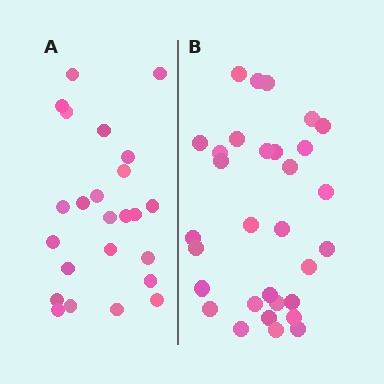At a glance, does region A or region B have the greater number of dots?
Region B (the right region) has more dots.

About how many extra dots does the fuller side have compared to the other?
Region B has roughly 8 or so more dots than region A.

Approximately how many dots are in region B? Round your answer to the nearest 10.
About 30 dots. (The exact count is 31, which rounds to 30.)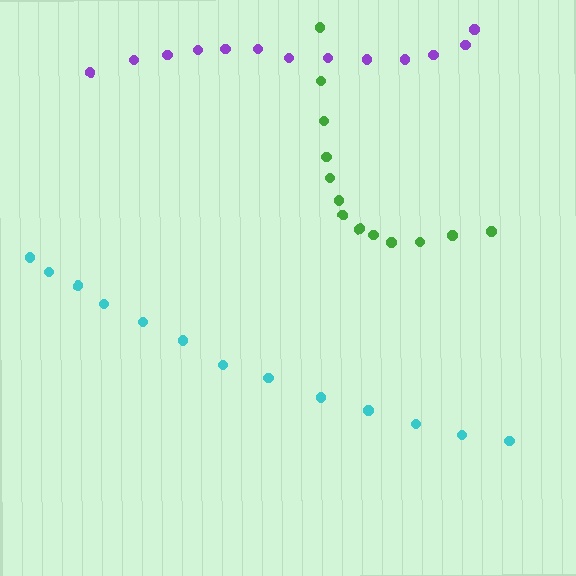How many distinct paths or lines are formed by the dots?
There are 3 distinct paths.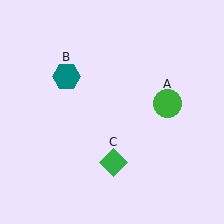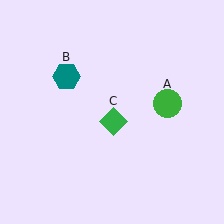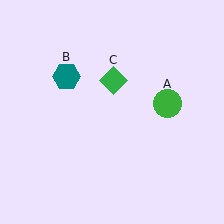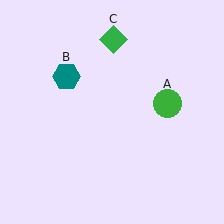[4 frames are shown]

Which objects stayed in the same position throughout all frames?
Green circle (object A) and teal hexagon (object B) remained stationary.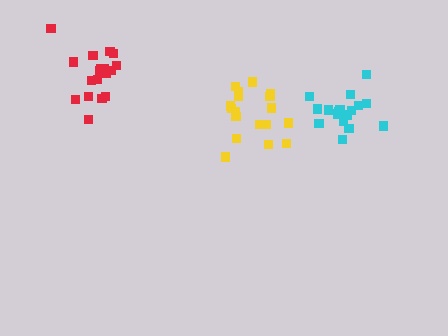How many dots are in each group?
Group 1: 18 dots, Group 2: 18 dots, Group 3: 18 dots (54 total).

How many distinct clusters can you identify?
There are 3 distinct clusters.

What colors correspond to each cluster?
The clusters are colored: red, cyan, yellow.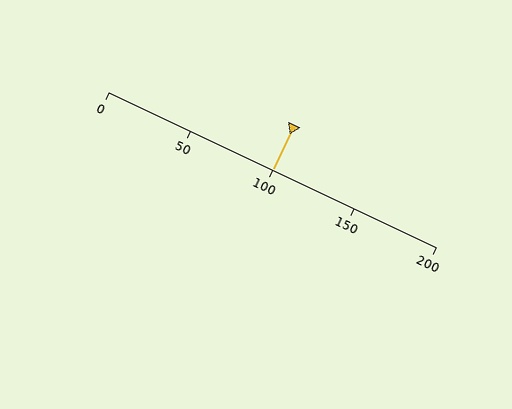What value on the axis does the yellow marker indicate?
The marker indicates approximately 100.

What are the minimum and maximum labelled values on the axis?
The axis runs from 0 to 200.